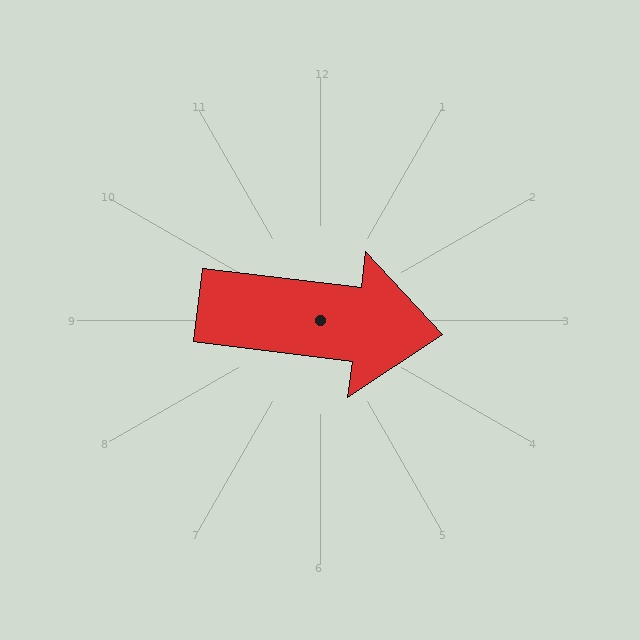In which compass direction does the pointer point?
East.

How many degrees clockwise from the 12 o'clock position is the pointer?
Approximately 97 degrees.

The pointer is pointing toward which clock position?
Roughly 3 o'clock.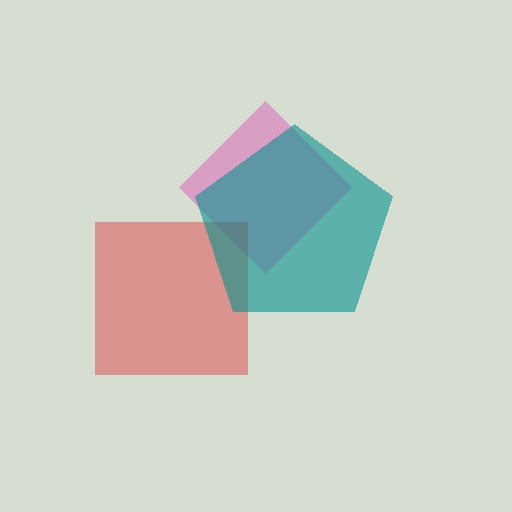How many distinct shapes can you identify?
There are 3 distinct shapes: a pink diamond, a red square, a teal pentagon.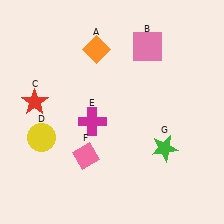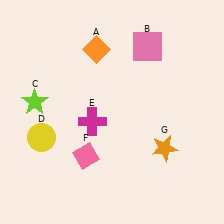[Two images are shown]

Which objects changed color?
C changed from red to lime. G changed from green to orange.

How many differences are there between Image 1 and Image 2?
There are 2 differences between the two images.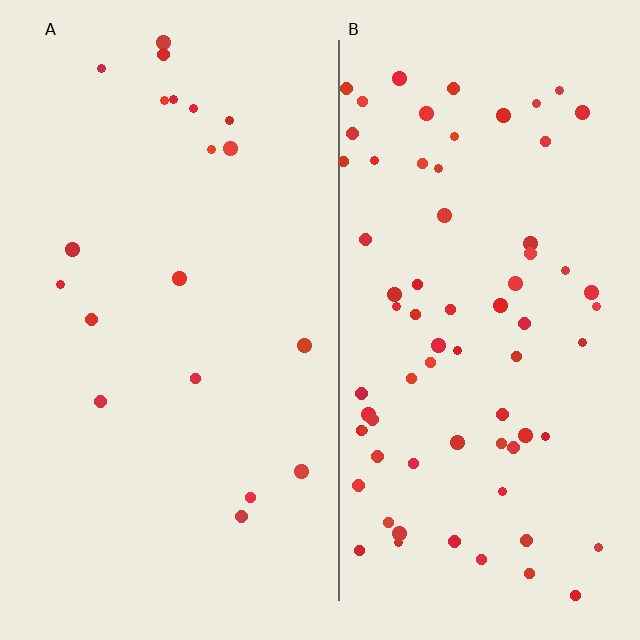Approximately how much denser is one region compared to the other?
Approximately 3.7× — region B over region A.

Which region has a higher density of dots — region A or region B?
B (the right).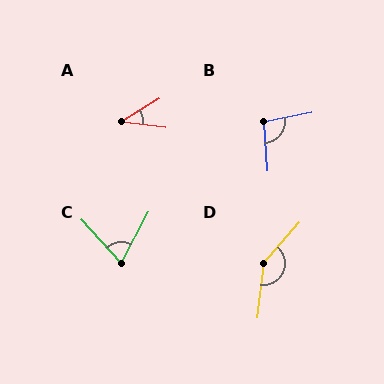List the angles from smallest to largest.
A (38°), C (70°), B (97°), D (146°).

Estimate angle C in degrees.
Approximately 70 degrees.